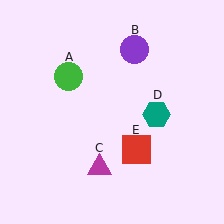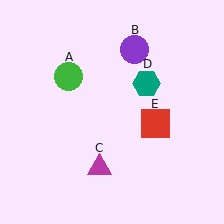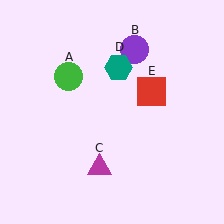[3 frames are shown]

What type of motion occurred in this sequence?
The teal hexagon (object D), red square (object E) rotated counterclockwise around the center of the scene.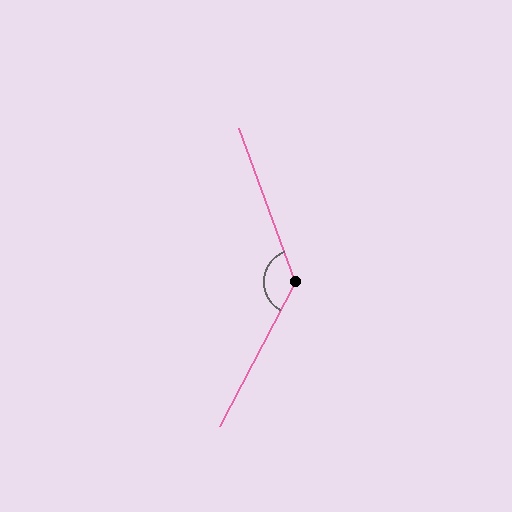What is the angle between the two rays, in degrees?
Approximately 132 degrees.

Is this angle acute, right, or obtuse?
It is obtuse.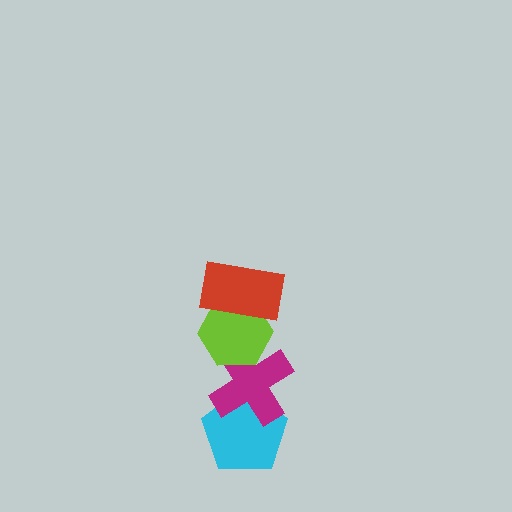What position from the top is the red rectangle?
The red rectangle is 1st from the top.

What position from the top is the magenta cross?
The magenta cross is 3rd from the top.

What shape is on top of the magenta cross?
The lime hexagon is on top of the magenta cross.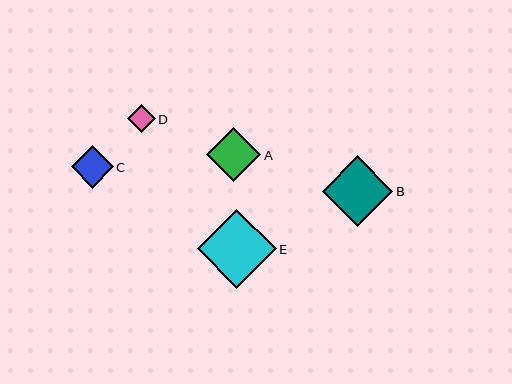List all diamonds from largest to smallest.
From largest to smallest: E, B, A, C, D.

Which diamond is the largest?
Diamond E is the largest with a size of approximately 79 pixels.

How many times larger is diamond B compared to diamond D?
Diamond B is approximately 2.5 times the size of diamond D.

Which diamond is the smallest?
Diamond D is the smallest with a size of approximately 28 pixels.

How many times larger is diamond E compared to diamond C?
Diamond E is approximately 1.9 times the size of diamond C.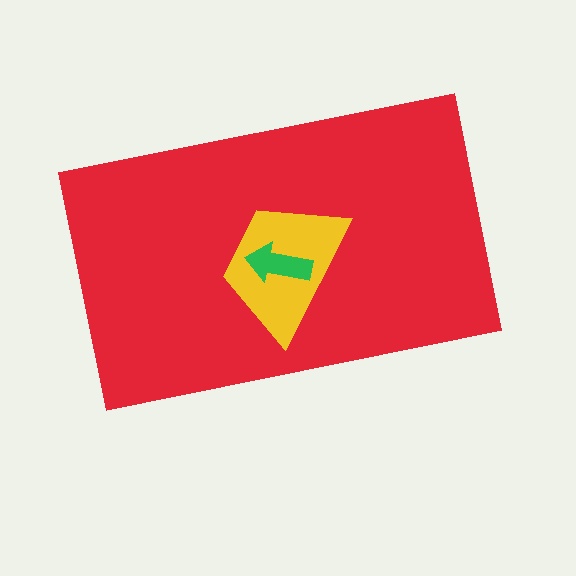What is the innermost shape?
The green arrow.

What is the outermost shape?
The red rectangle.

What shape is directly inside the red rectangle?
The yellow trapezoid.